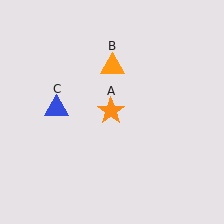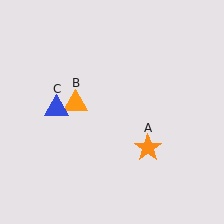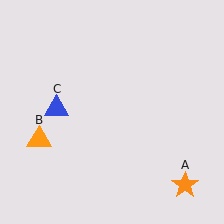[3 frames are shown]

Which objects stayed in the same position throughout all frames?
Blue triangle (object C) remained stationary.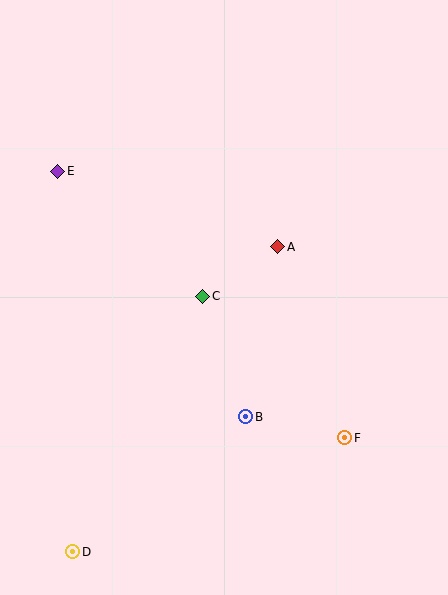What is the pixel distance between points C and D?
The distance between C and D is 286 pixels.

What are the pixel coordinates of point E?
Point E is at (58, 171).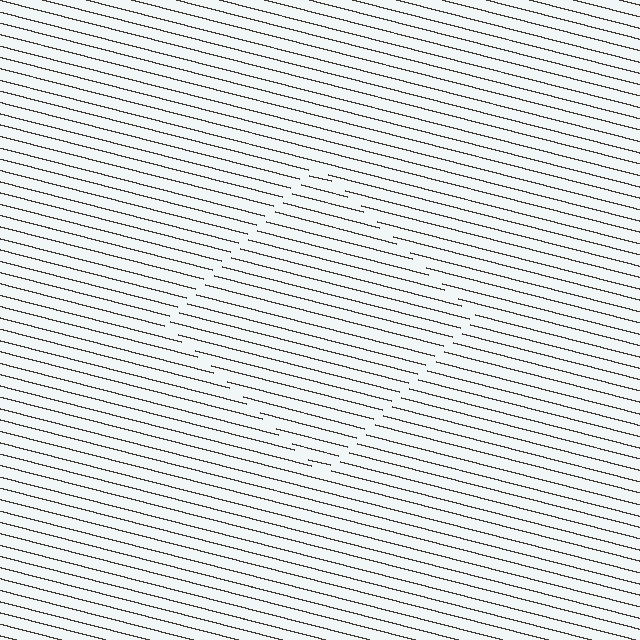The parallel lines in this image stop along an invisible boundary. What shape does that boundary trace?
An illusory square. The interior of the shape contains the same grating, shifted by half a period — the contour is defined by the phase discontinuity where line-ends from the inner and outer gratings abut.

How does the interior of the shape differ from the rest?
The interior of the shape contains the same grating, shifted by half a period — the contour is defined by the phase discontinuity where line-ends from the inner and outer gratings abut.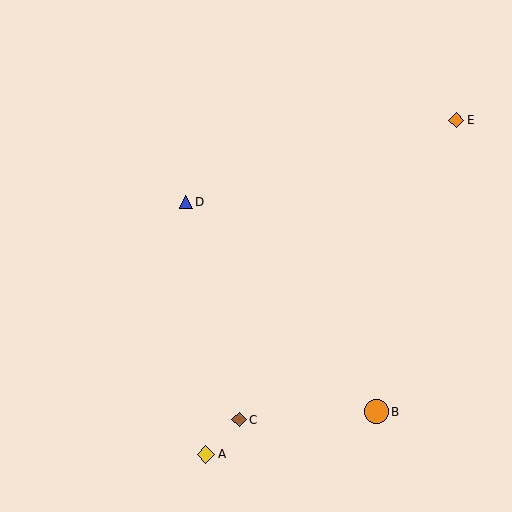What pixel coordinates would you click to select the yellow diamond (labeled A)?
Click at (206, 454) to select the yellow diamond A.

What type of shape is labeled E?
Shape E is an orange diamond.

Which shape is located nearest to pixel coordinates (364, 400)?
The orange circle (labeled B) at (377, 412) is nearest to that location.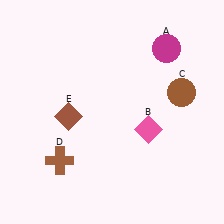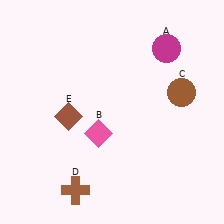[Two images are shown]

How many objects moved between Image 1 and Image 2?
2 objects moved between the two images.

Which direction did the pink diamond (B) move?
The pink diamond (B) moved left.